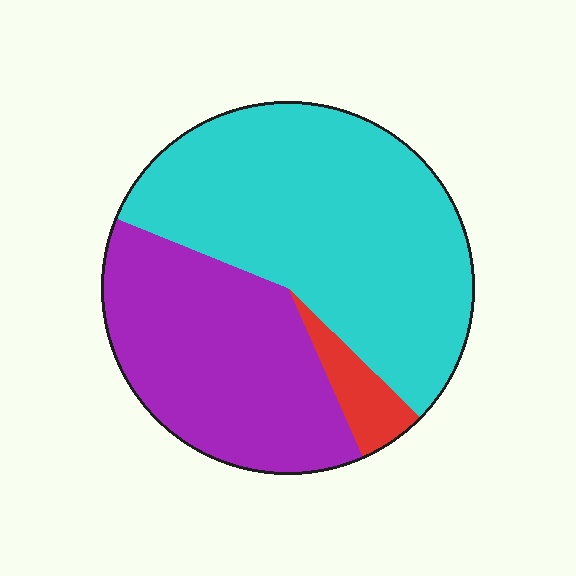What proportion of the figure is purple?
Purple takes up between a quarter and a half of the figure.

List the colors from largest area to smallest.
From largest to smallest: cyan, purple, red.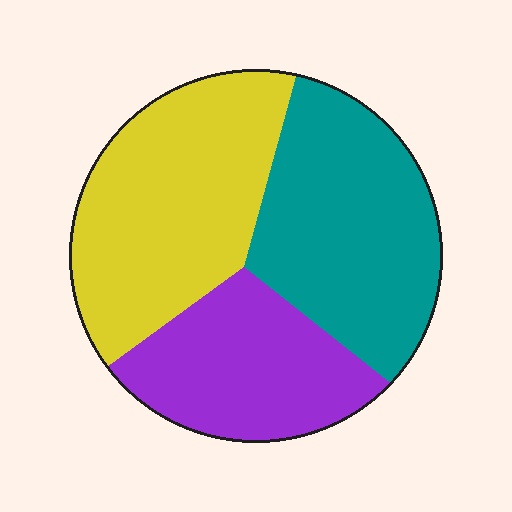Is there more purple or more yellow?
Yellow.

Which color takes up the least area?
Purple, at roughly 25%.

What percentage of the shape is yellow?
Yellow takes up about three eighths (3/8) of the shape.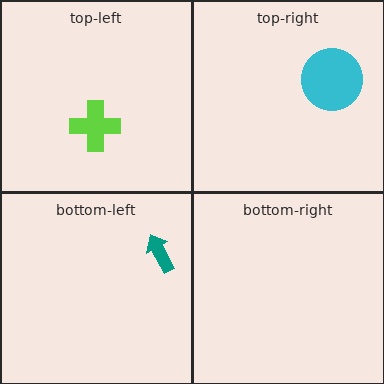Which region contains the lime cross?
The top-left region.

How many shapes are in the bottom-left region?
1.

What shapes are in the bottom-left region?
The teal arrow.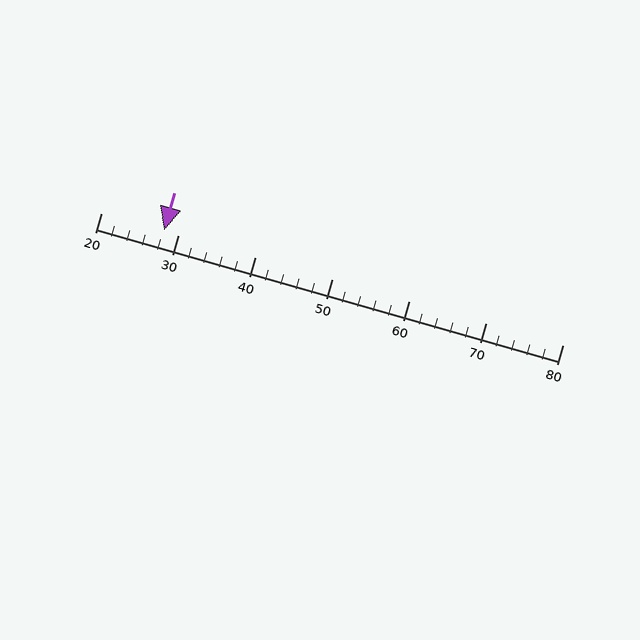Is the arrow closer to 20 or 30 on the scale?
The arrow is closer to 30.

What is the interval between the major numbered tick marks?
The major tick marks are spaced 10 units apart.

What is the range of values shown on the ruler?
The ruler shows values from 20 to 80.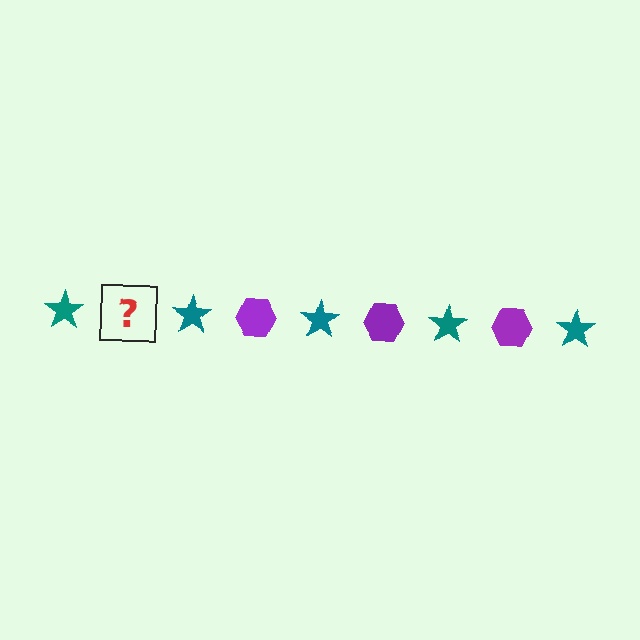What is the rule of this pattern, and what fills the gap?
The rule is that the pattern alternates between teal star and purple hexagon. The gap should be filled with a purple hexagon.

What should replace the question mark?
The question mark should be replaced with a purple hexagon.